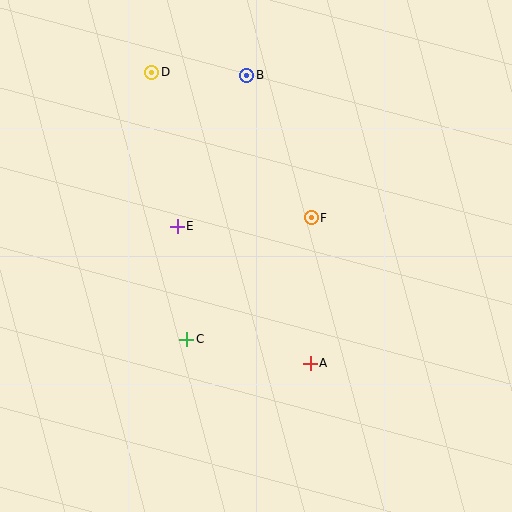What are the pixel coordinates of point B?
Point B is at (247, 75).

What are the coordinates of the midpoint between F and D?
The midpoint between F and D is at (232, 145).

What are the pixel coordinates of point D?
Point D is at (152, 72).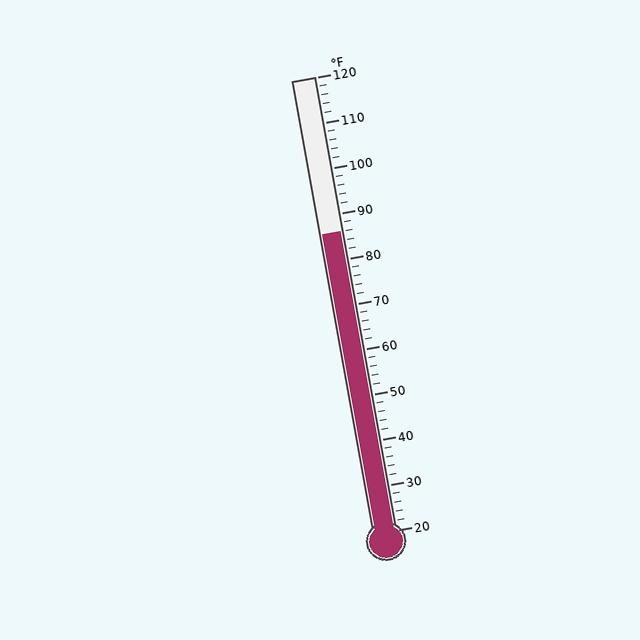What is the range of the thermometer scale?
The thermometer scale ranges from 20°F to 120°F.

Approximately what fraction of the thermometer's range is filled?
The thermometer is filled to approximately 65% of its range.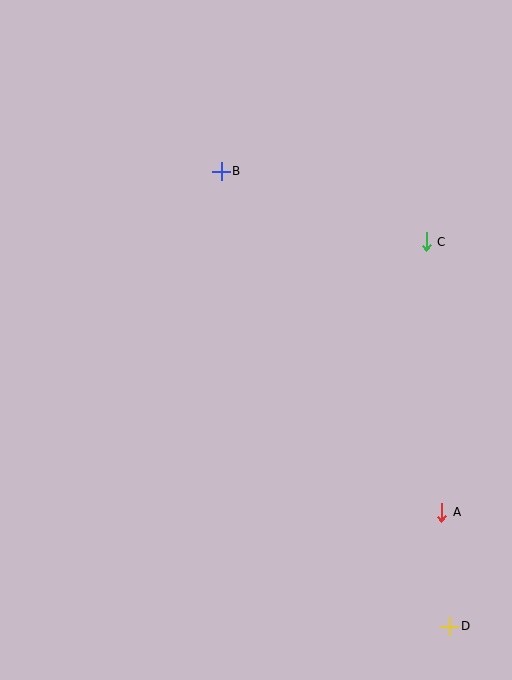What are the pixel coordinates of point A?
Point A is at (442, 512).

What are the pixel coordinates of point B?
Point B is at (221, 171).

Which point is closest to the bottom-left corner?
Point D is closest to the bottom-left corner.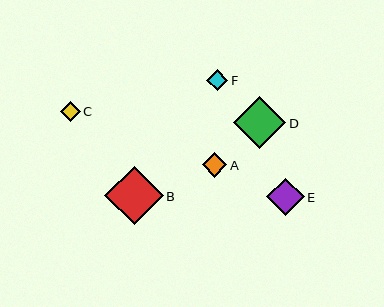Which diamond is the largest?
Diamond B is the largest with a size of approximately 59 pixels.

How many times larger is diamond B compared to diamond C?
Diamond B is approximately 2.9 times the size of diamond C.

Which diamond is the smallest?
Diamond C is the smallest with a size of approximately 20 pixels.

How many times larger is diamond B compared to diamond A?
Diamond B is approximately 2.4 times the size of diamond A.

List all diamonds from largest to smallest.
From largest to smallest: B, D, E, A, F, C.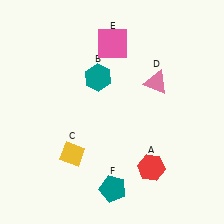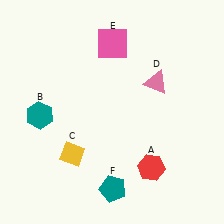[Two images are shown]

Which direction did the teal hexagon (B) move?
The teal hexagon (B) moved left.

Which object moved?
The teal hexagon (B) moved left.